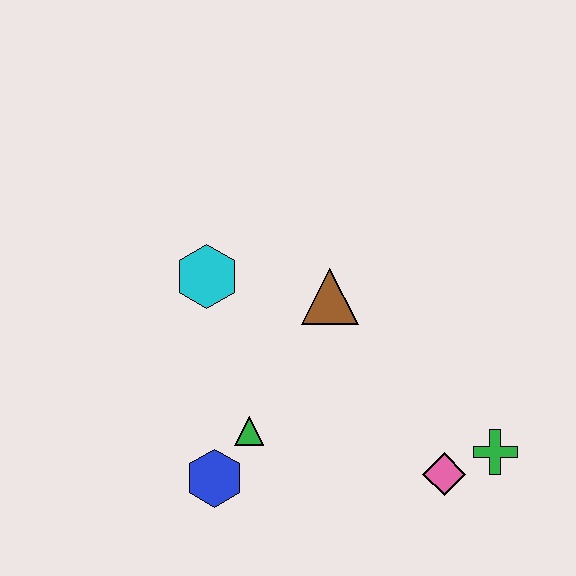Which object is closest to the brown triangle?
The cyan hexagon is closest to the brown triangle.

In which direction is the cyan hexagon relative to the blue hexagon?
The cyan hexagon is above the blue hexagon.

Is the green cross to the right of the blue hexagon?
Yes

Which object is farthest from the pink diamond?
The cyan hexagon is farthest from the pink diamond.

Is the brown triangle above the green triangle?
Yes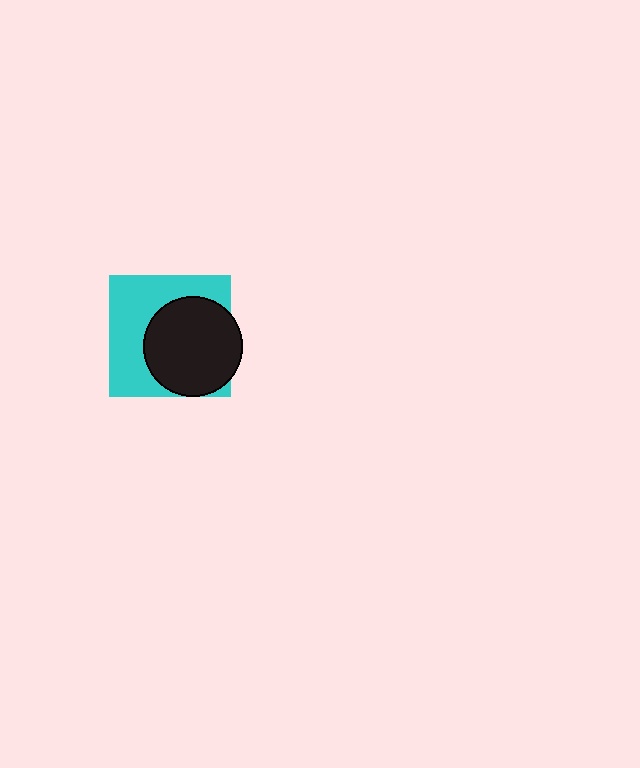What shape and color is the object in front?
The object in front is a black circle.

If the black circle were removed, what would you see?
You would see the complete cyan square.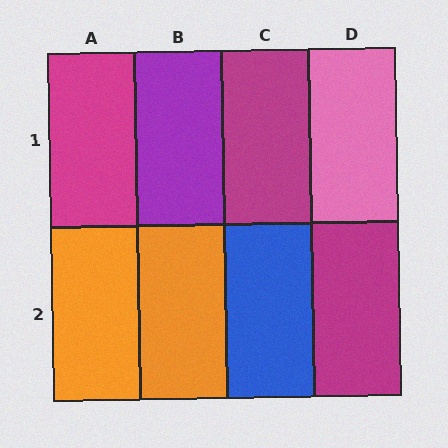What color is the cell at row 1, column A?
Magenta.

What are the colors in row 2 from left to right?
Orange, orange, blue, magenta.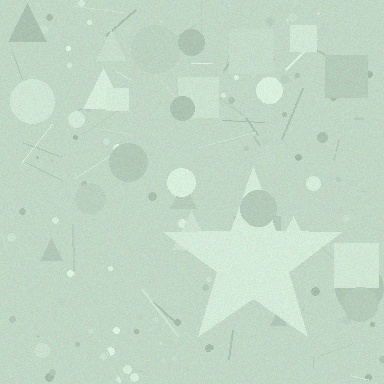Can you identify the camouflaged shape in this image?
The camouflaged shape is a star.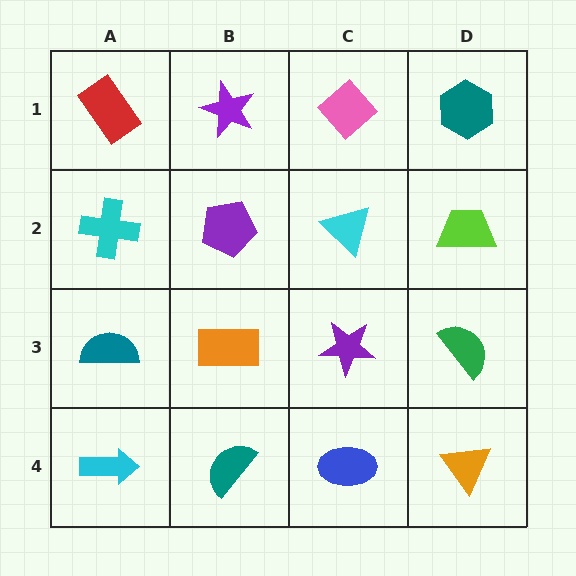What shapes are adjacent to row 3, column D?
A lime trapezoid (row 2, column D), an orange triangle (row 4, column D), a purple star (row 3, column C).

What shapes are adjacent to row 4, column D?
A green semicircle (row 3, column D), a blue ellipse (row 4, column C).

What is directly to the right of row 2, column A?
A purple pentagon.